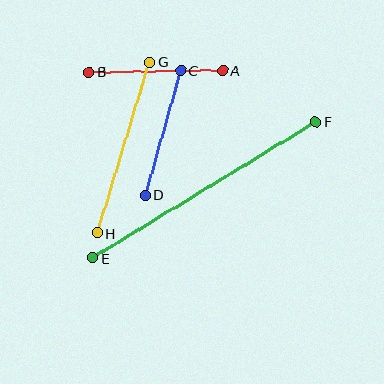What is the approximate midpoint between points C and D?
The midpoint is at approximately (163, 133) pixels.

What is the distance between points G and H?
The distance is approximately 179 pixels.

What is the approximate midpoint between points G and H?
The midpoint is at approximately (123, 148) pixels.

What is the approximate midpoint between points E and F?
The midpoint is at approximately (204, 190) pixels.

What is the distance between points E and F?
The distance is approximately 261 pixels.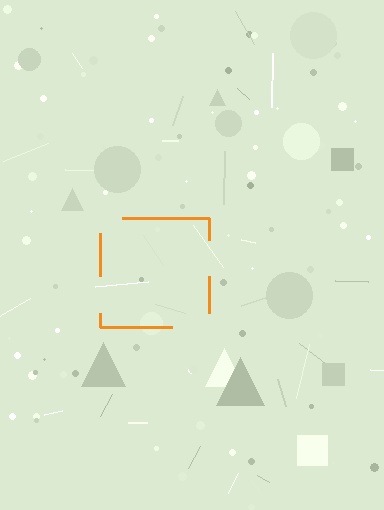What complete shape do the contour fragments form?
The contour fragments form a square.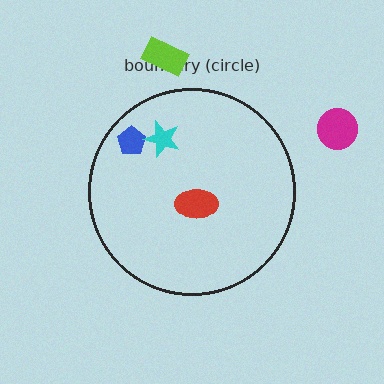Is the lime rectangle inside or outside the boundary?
Outside.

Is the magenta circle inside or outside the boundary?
Outside.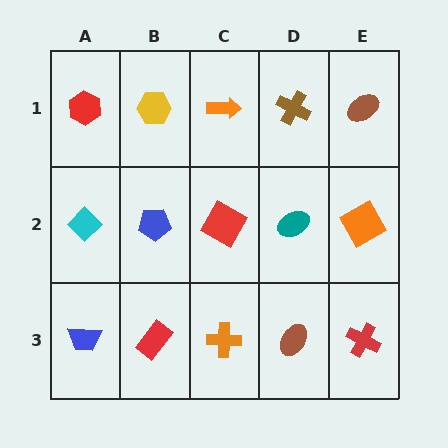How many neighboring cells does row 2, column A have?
3.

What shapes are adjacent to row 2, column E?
A brown ellipse (row 1, column E), a red cross (row 3, column E), a teal ellipse (row 2, column D).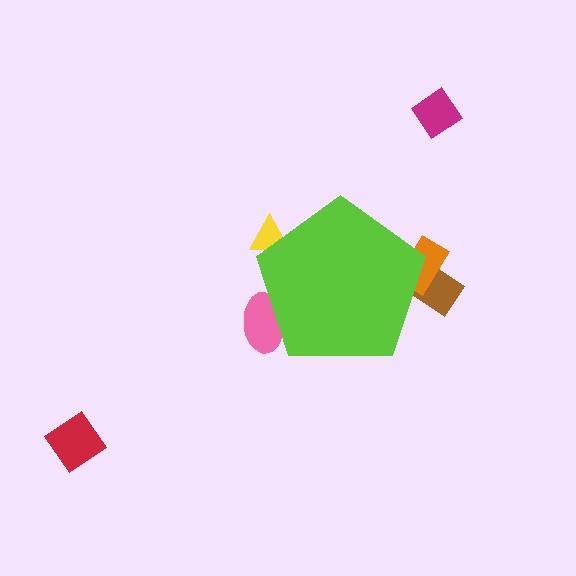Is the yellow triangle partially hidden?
Yes, the yellow triangle is partially hidden behind the lime pentagon.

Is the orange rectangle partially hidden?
Yes, the orange rectangle is partially hidden behind the lime pentagon.